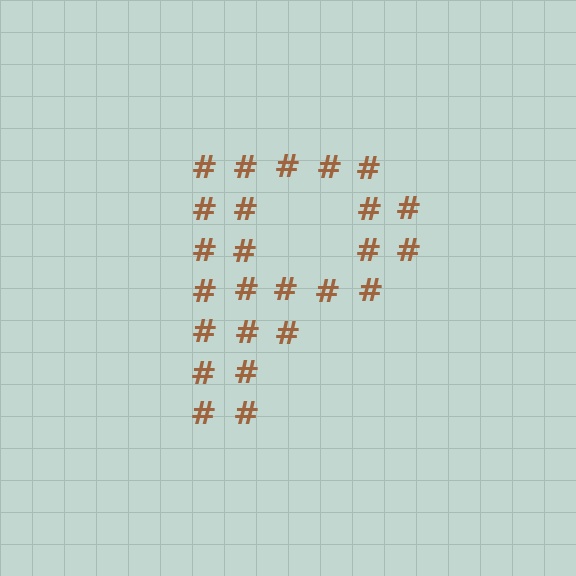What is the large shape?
The large shape is the letter P.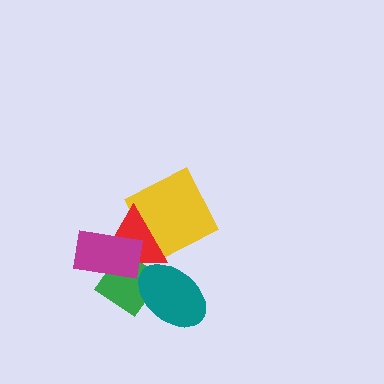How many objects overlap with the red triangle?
4 objects overlap with the red triangle.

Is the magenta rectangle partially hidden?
No, no other shape covers it.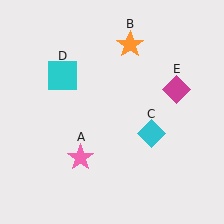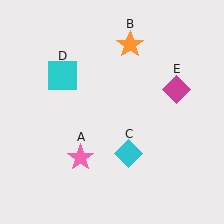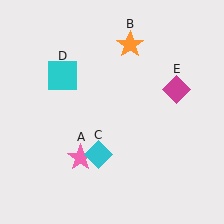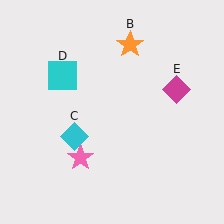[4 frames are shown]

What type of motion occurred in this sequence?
The cyan diamond (object C) rotated clockwise around the center of the scene.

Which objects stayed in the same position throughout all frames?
Pink star (object A) and orange star (object B) and cyan square (object D) and magenta diamond (object E) remained stationary.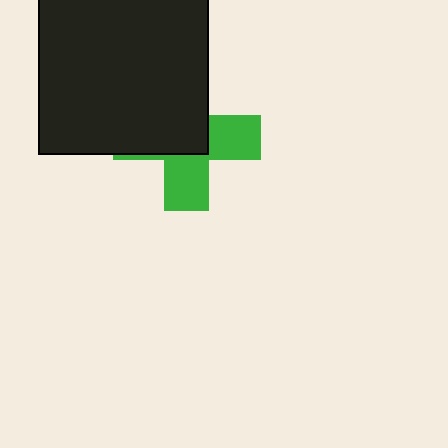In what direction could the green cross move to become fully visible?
The green cross could move toward the lower-right. That would shift it out from behind the black rectangle entirely.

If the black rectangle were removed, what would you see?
You would see the complete green cross.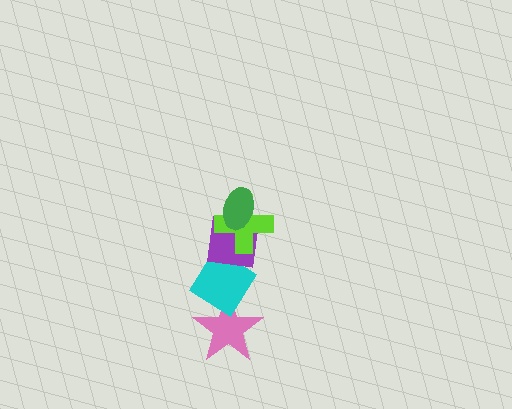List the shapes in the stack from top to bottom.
From top to bottom: the green ellipse, the lime cross, the purple square, the cyan diamond, the pink star.